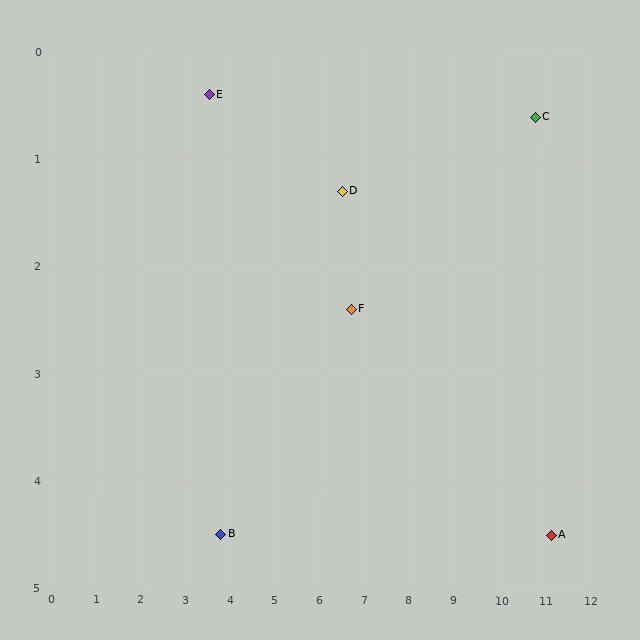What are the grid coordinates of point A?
Point A is at approximately (11.2, 4.5).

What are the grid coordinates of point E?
Point E is at approximately (3.5, 0.4).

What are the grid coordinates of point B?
Point B is at approximately (3.8, 4.5).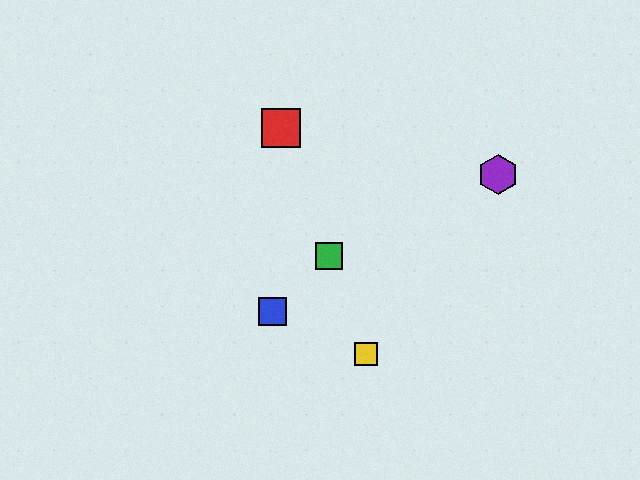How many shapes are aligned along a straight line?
3 shapes (the red square, the green square, the yellow square) are aligned along a straight line.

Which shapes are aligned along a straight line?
The red square, the green square, the yellow square are aligned along a straight line.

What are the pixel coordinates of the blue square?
The blue square is at (272, 311).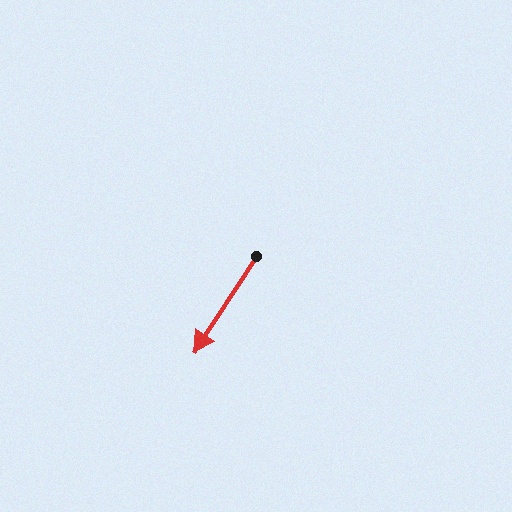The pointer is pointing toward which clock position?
Roughly 7 o'clock.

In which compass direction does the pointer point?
Southwest.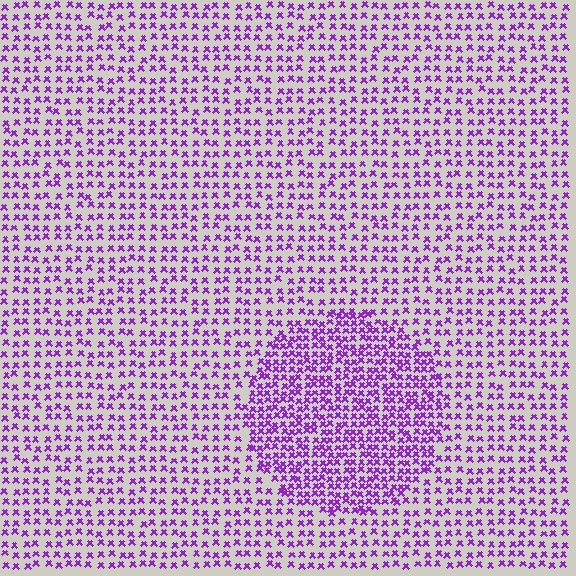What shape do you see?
I see a circle.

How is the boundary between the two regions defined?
The boundary is defined by a change in element density (approximately 1.8x ratio). All elements are the same color, size, and shape.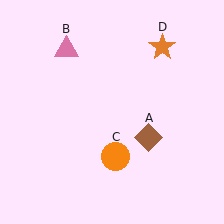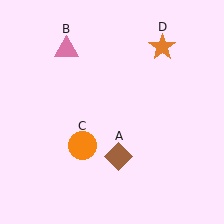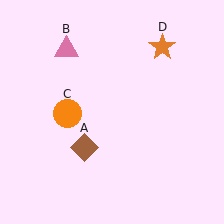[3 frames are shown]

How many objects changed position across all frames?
2 objects changed position: brown diamond (object A), orange circle (object C).